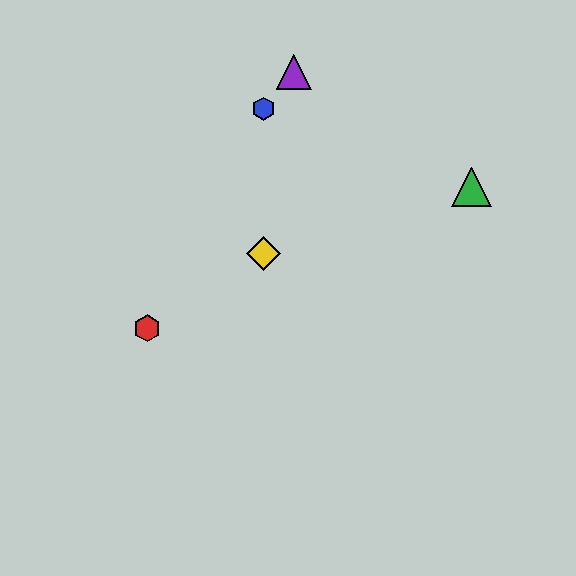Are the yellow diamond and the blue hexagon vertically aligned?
Yes, both are at x≈264.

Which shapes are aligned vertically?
The blue hexagon, the yellow diamond are aligned vertically.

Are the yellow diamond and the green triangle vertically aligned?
No, the yellow diamond is at x≈264 and the green triangle is at x≈472.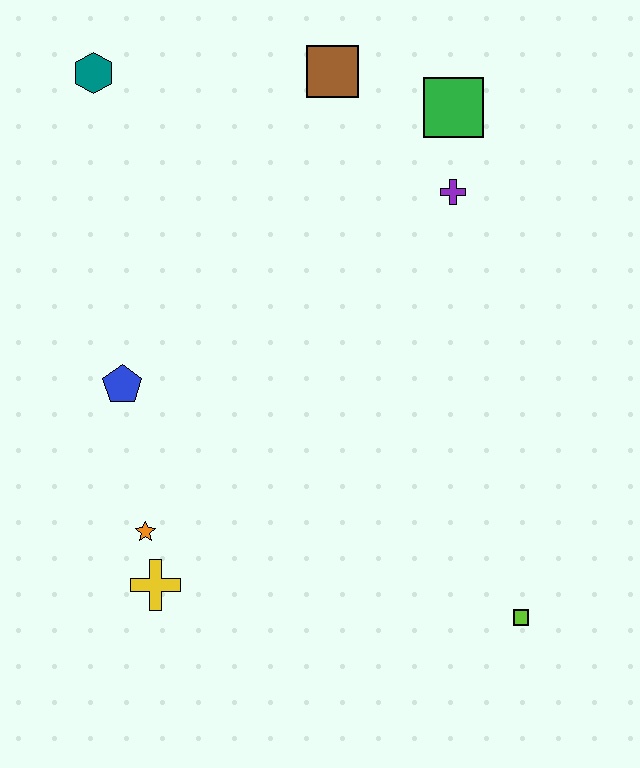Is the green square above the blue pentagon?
Yes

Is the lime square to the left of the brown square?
No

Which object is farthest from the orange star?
The green square is farthest from the orange star.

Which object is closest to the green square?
The purple cross is closest to the green square.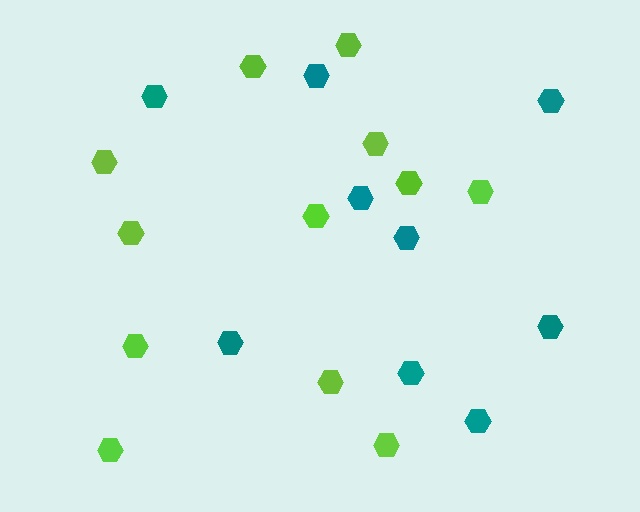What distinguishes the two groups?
There are 2 groups: one group of teal hexagons (9) and one group of lime hexagons (12).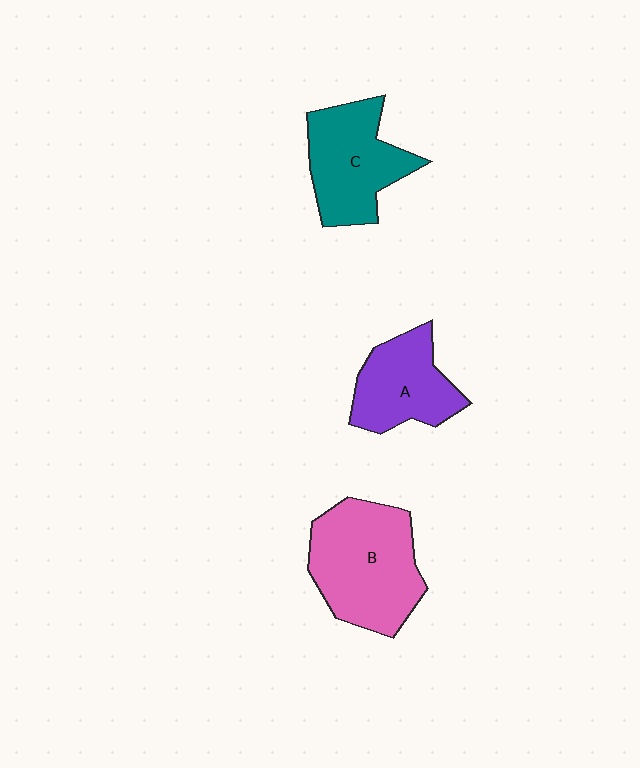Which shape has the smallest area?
Shape A (purple).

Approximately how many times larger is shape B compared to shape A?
Approximately 1.5 times.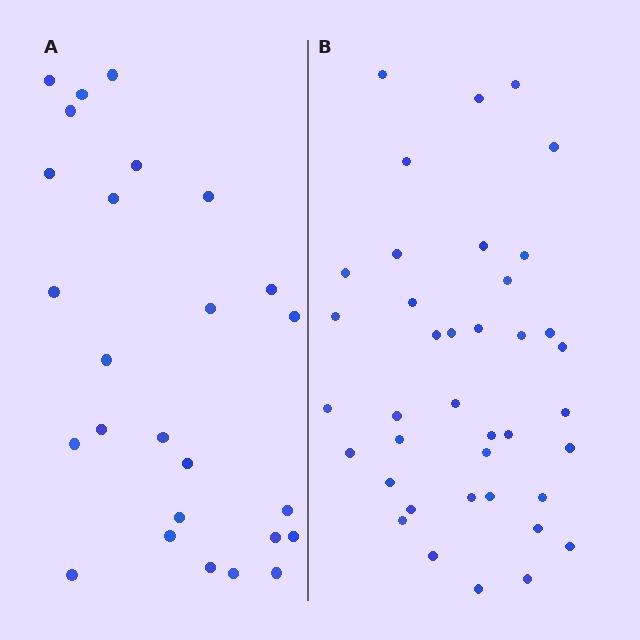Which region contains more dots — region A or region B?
Region B (the right region) has more dots.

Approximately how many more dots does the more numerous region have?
Region B has approximately 15 more dots than region A.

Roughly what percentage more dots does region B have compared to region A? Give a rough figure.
About 50% more.